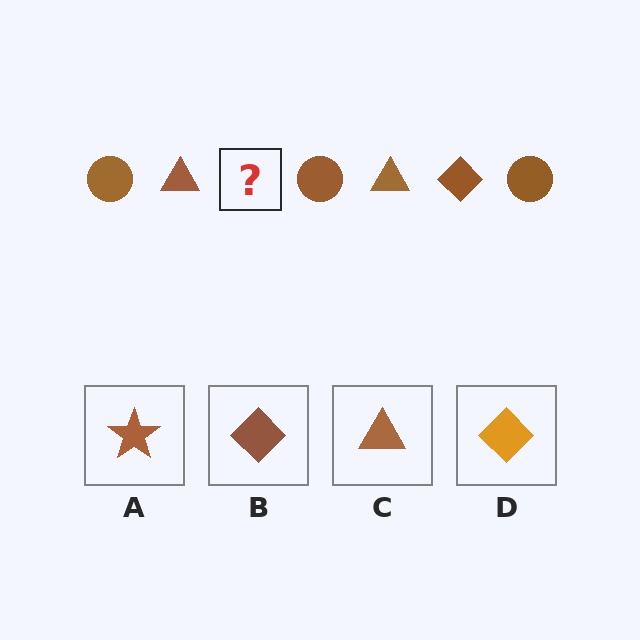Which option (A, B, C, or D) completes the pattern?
B.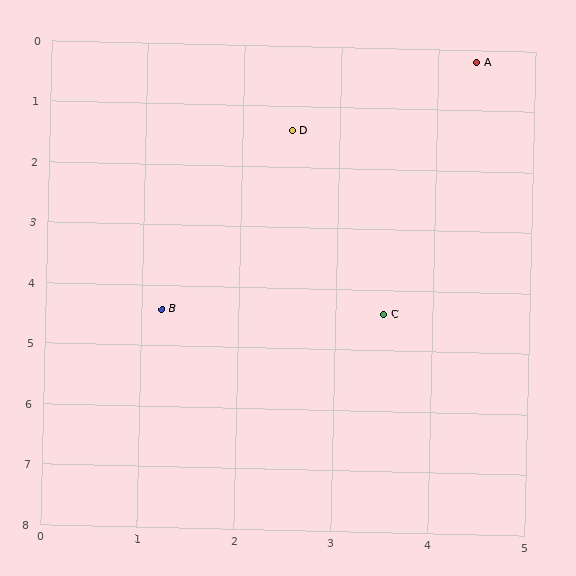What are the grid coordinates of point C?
Point C is at approximately (3.5, 4.4).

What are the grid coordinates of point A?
Point A is at approximately (4.4, 0.2).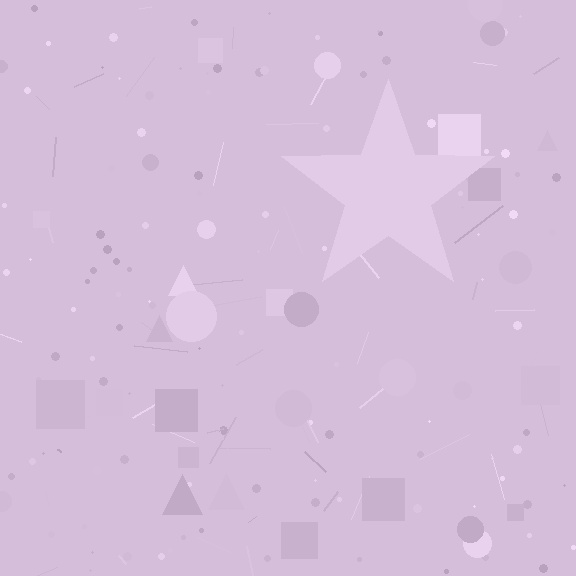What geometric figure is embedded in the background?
A star is embedded in the background.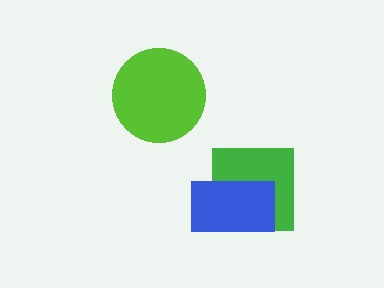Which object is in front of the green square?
The blue rectangle is in front of the green square.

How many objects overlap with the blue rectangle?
1 object overlaps with the blue rectangle.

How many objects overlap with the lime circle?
0 objects overlap with the lime circle.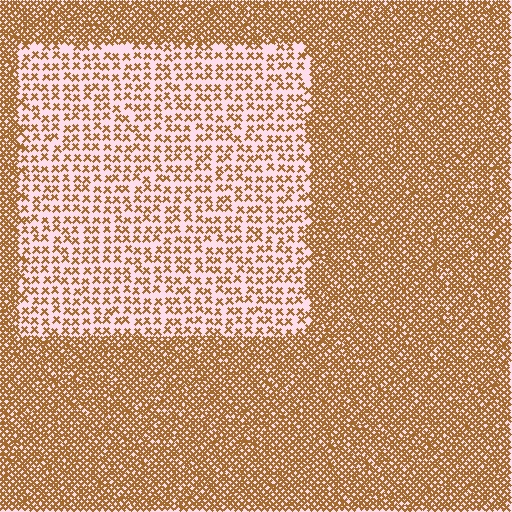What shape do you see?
I see a rectangle.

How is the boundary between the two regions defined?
The boundary is defined by a change in element density (approximately 2.7x ratio). All elements are the same color, size, and shape.